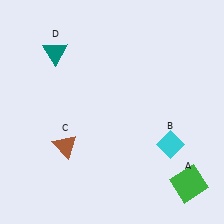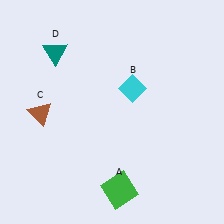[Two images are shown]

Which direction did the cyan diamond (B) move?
The cyan diamond (B) moved up.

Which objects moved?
The objects that moved are: the green square (A), the cyan diamond (B), the brown triangle (C).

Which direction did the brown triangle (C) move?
The brown triangle (C) moved up.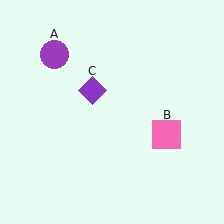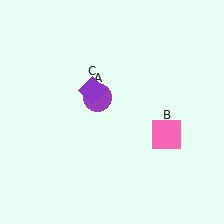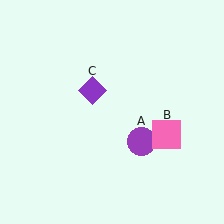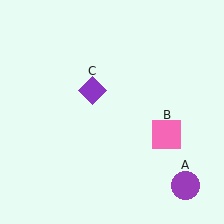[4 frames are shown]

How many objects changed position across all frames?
1 object changed position: purple circle (object A).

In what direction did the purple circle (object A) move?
The purple circle (object A) moved down and to the right.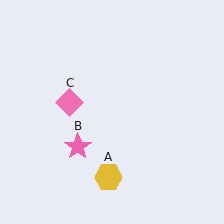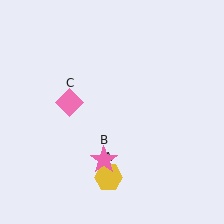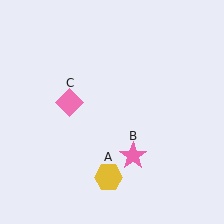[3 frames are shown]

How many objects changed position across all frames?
1 object changed position: pink star (object B).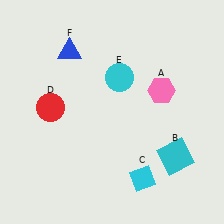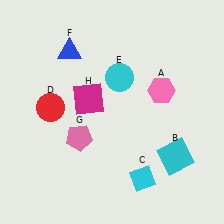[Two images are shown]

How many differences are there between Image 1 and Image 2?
There are 2 differences between the two images.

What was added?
A pink pentagon (G), a magenta square (H) were added in Image 2.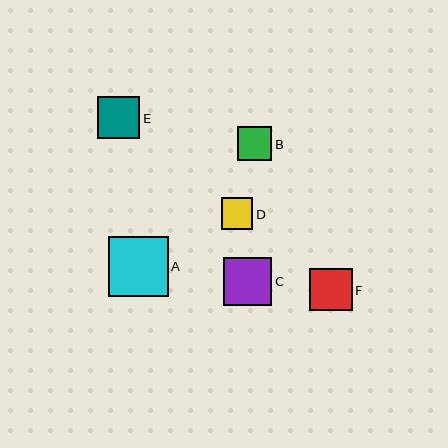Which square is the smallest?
Square D is the smallest with a size of approximately 31 pixels.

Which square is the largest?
Square A is the largest with a size of approximately 60 pixels.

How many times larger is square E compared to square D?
Square E is approximately 1.3 times the size of square D.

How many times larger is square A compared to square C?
Square A is approximately 1.2 times the size of square C.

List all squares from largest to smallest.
From largest to smallest: A, C, F, E, B, D.